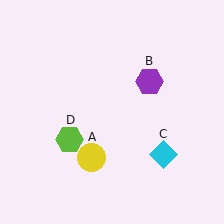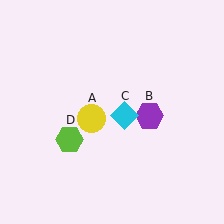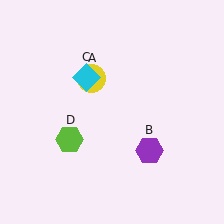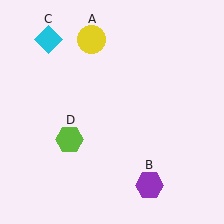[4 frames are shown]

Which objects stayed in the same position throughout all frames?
Lime hexagon (object D) remained stationary.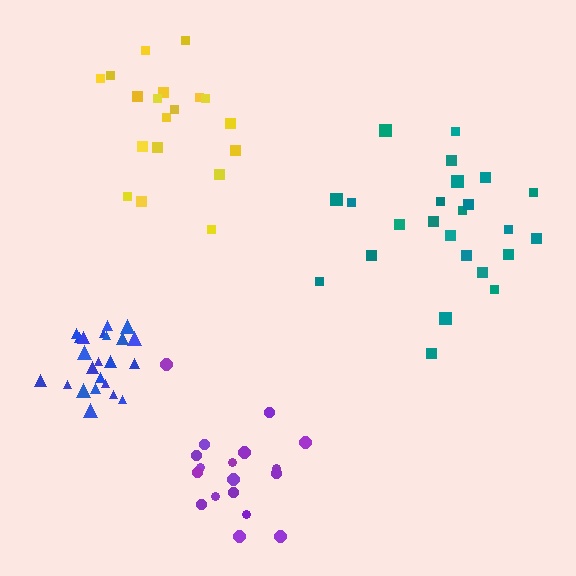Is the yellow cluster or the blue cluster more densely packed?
Blue.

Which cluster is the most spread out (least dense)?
Purple.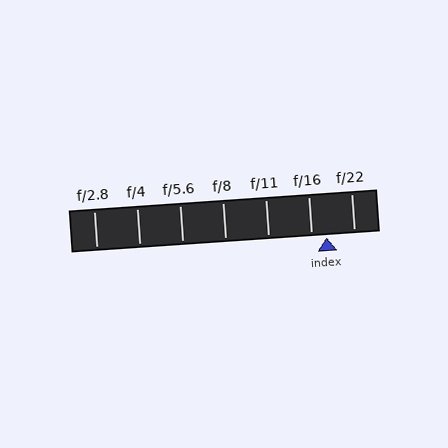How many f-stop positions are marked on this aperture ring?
There are 7 f-stop positions marked.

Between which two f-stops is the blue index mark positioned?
The index mark is between f/16 and f/22.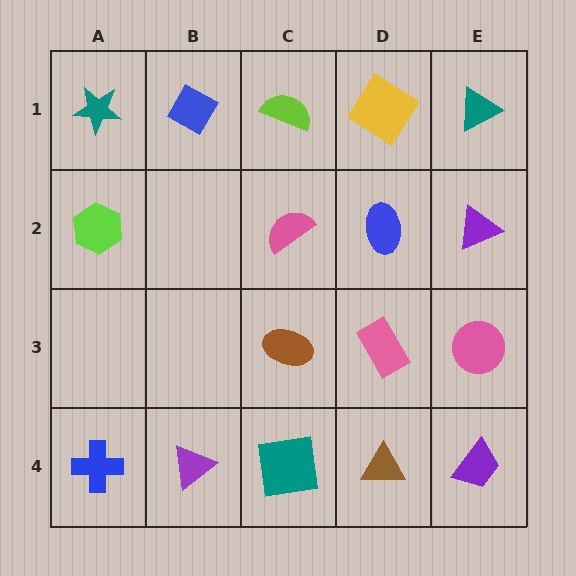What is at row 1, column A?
A teal star.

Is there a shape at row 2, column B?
No, that cell is empty.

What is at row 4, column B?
A purple triangle.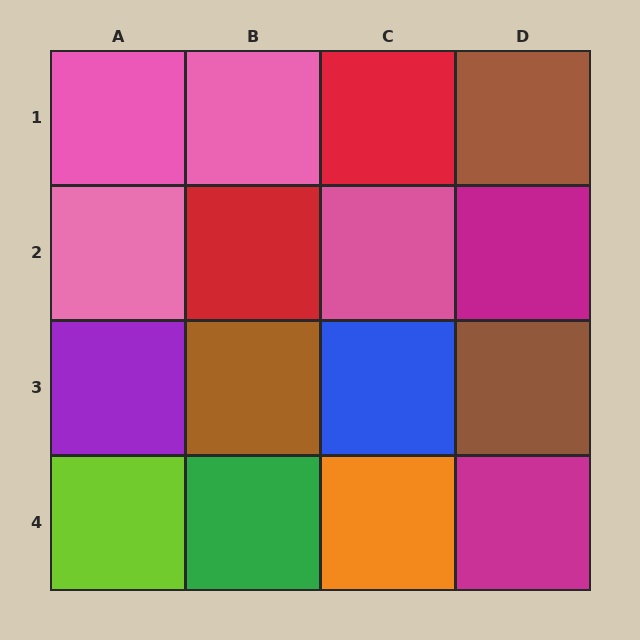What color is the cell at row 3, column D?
Brown.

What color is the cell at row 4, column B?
Green.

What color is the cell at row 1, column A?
Pink.